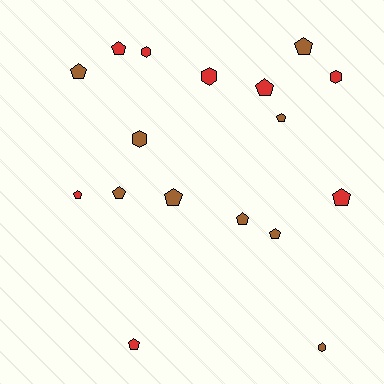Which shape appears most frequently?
Pentagon, with 12 objects.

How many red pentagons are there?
There are 5 red pentagons.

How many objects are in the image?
There are 17 objects.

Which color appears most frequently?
Brown, with 9 objects.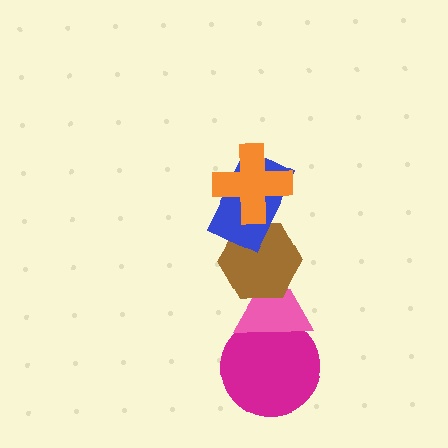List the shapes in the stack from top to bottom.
From top to bottom: the orange cross, the blue rectangle, the brown hexagon, the pink triangle, the magenta circle.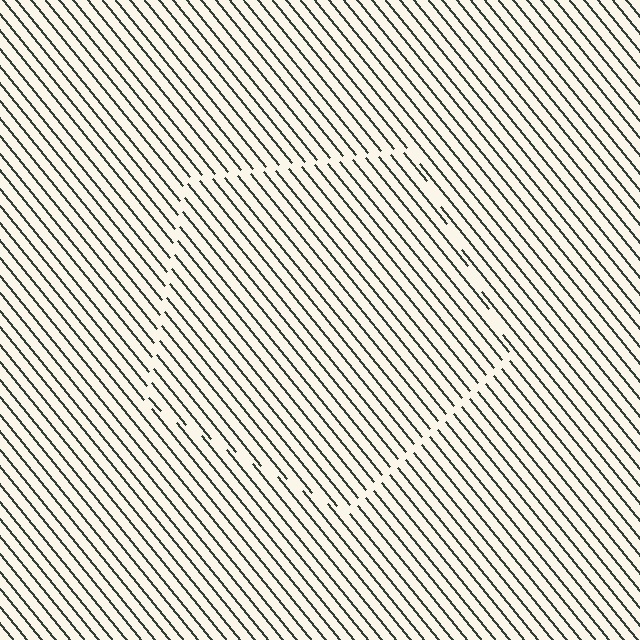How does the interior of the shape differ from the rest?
The interior of the shape contains the same grating, shifted by half a period — the contour is defined by the phase discontinuity where line-ends from the inner and outer gratings abut.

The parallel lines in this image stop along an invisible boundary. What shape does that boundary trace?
An illusory pentagon. The interior of the shape contains the same grating, shifted by half a period — the contour is defined by the phase discontinuity where line-ends from the inner and outer gratings abut.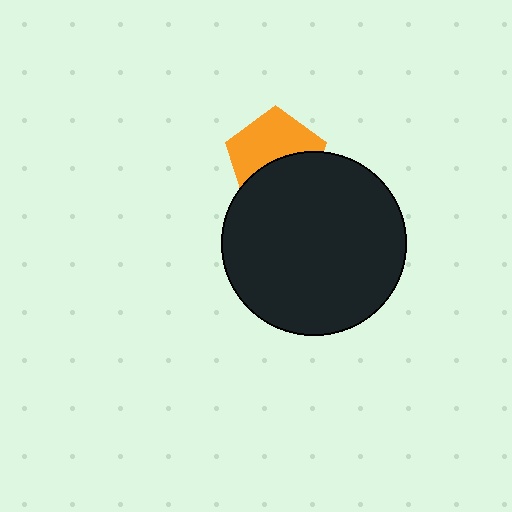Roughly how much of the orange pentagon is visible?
About half of it is visible (roughly 56%).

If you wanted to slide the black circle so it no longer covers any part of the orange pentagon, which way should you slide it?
Slide it down — that is the most direct way to separate the two shapes.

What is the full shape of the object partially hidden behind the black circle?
The partially hidden object is an orange pentagon.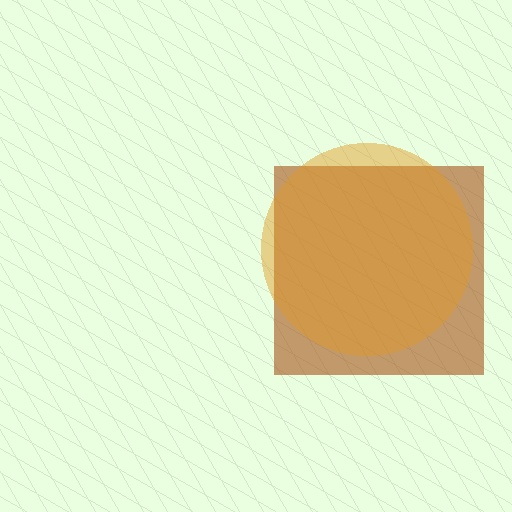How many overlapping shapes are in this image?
There are 2 overlapping shapes in the image.